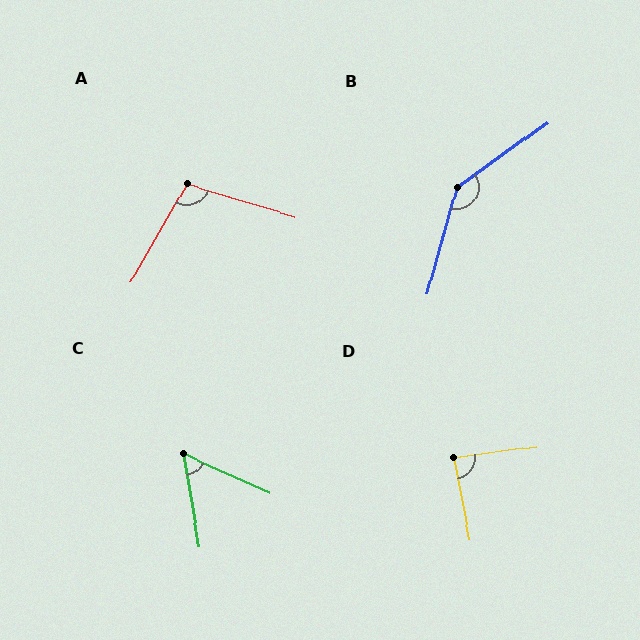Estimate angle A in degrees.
Approximately 103 degrees.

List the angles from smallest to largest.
C (56°), D (87°), A (103°), B (140°).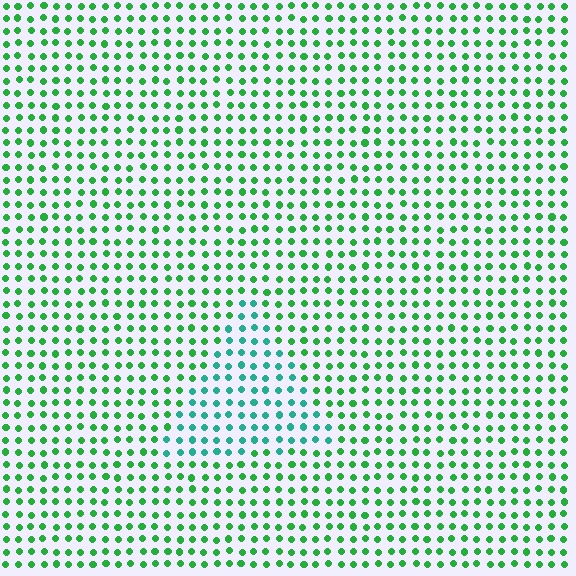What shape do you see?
I see a triangle.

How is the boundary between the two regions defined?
The boundary is defined purely by a slight shift in hue (about 38 degrees). Spacing, size, and orientation are identical on both sides.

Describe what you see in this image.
The image is filled with small green elements in a uniform arrangement. A triangle-shaped region is visible where the elements are tinted to a slightly different hue, forming a subtle color boundary.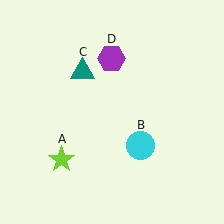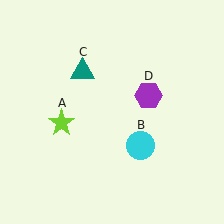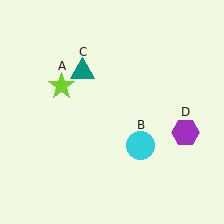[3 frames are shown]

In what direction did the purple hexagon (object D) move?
The purple hexagon (object D) moved down and to the right.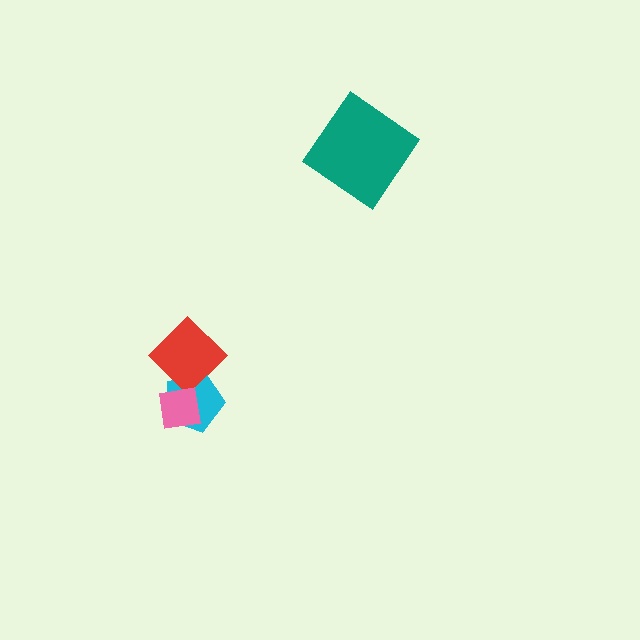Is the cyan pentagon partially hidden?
Yes, it is partially covered by another shape.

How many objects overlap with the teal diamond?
0 objects overlap with the teal diamond.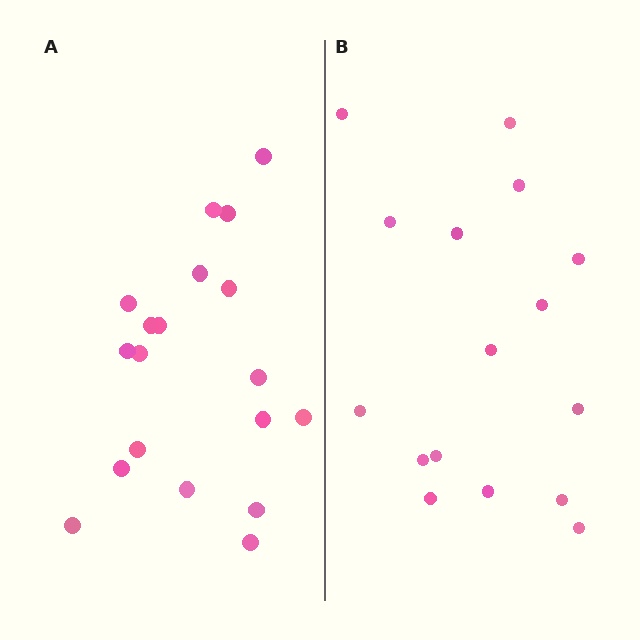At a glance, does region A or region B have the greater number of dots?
Region A (the left region) has more dots.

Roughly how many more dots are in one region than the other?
Region A has just a few more — roughly 2 or 3 more dots than region B.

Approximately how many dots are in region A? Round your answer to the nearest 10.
About 20 dots. (The exact count is 19, which rounds to 20.)